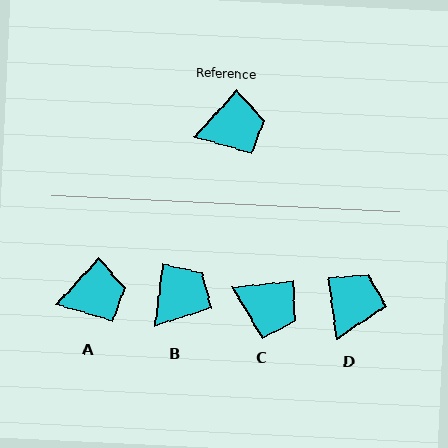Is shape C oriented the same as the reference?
No, it is off by about 42 degrees.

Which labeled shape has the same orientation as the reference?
A.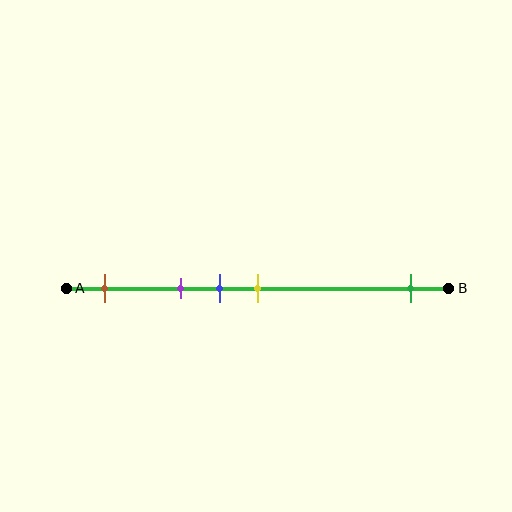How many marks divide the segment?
There are 5 marks dividing the segment.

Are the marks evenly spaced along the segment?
No, the marks are not evenly spaced.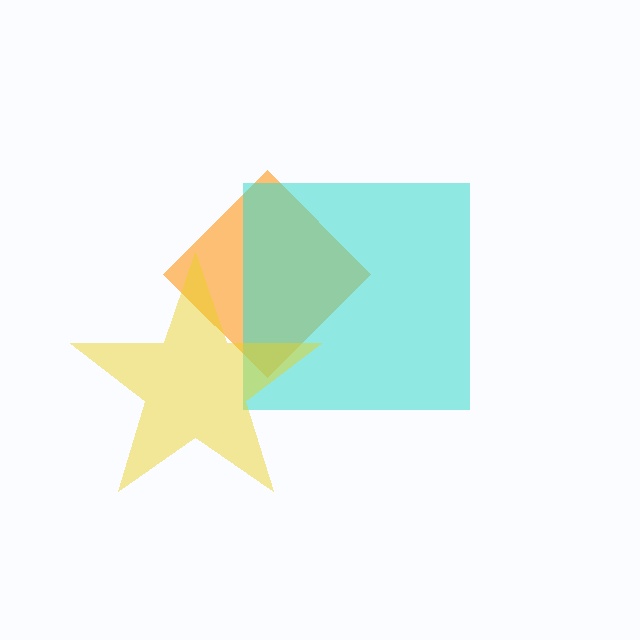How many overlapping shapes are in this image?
There are 3 overlapping shapes in the image.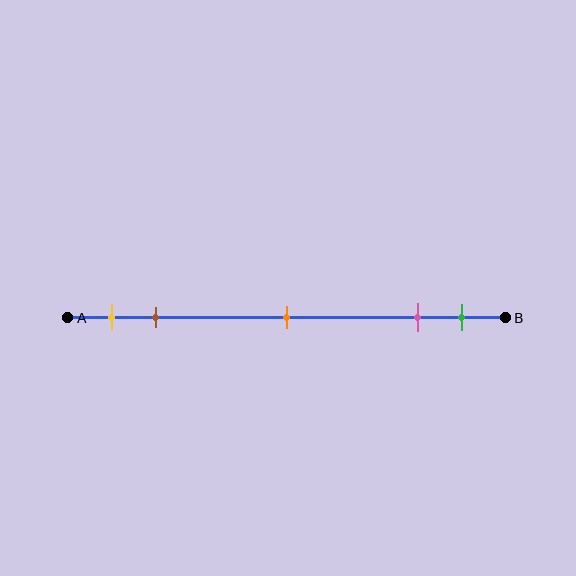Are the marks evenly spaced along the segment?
No, the marks are not evenly spaced.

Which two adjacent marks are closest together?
The pink and green marks are the closest adjacent pair.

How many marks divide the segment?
There are 5 marks dividing the segment.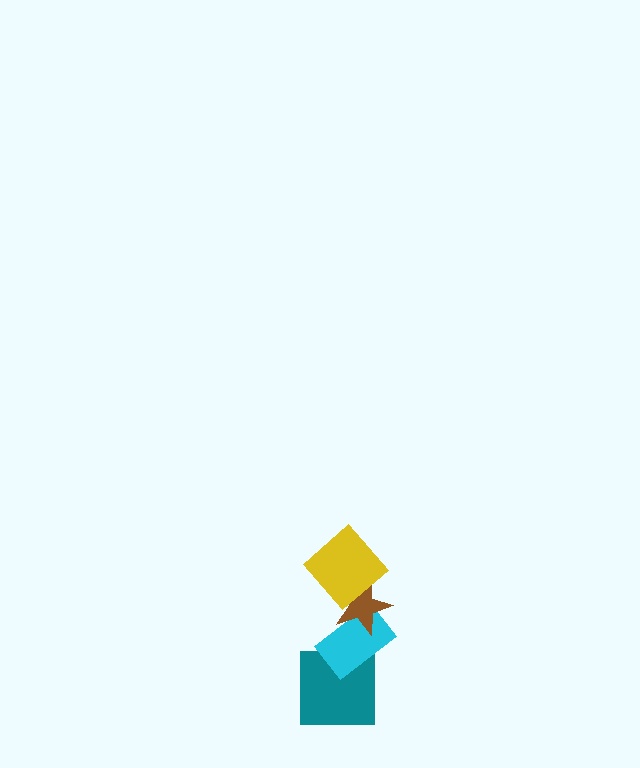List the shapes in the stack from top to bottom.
From top to bottom: the yellow diamond, the brown star, the cyan rectangle, the teal square.